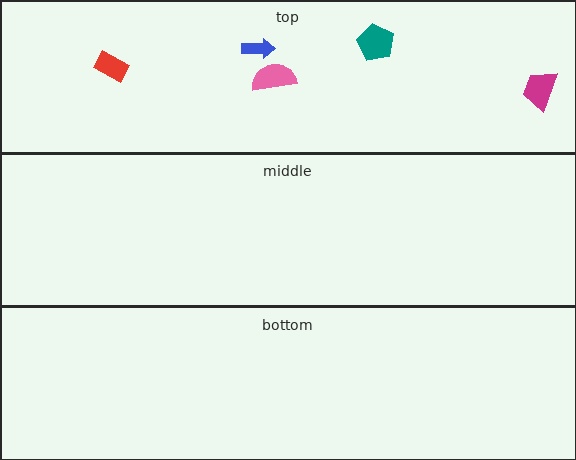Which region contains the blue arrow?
The top region.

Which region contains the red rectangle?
The top region.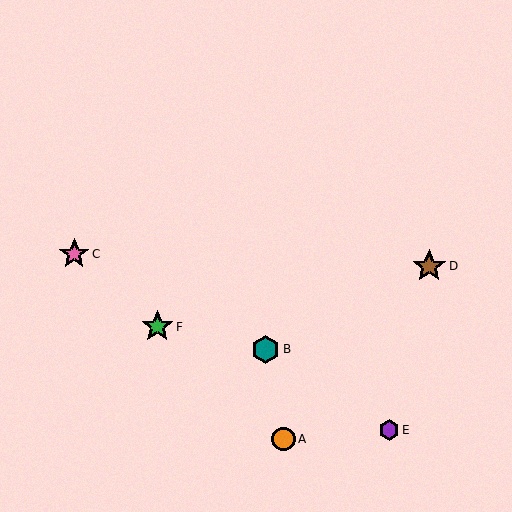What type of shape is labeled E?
Shape E is a purple hexagon.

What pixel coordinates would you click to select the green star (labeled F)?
Click at (157, 327) to select the green star F.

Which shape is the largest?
The brown star (labeled D) is the largest.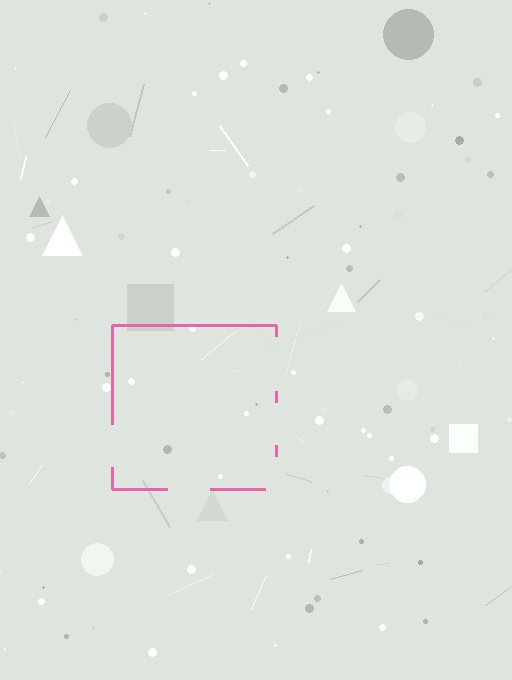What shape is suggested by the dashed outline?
The dashed outline suggests a square.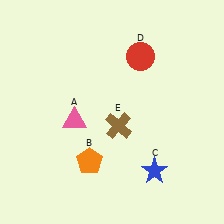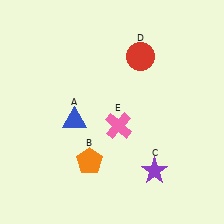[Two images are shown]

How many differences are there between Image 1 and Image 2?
There are 3 differences between the two images.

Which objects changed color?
A changed from pink to blue. C changed from blue to purple. E changed from brown to pink.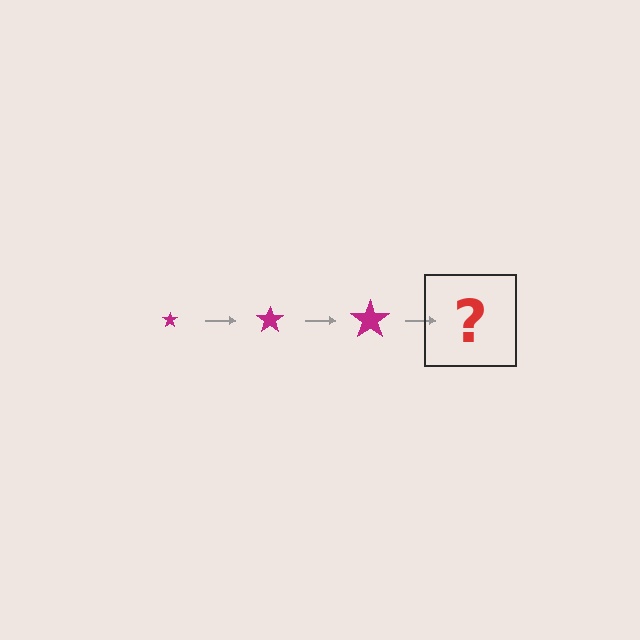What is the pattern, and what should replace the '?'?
The pattern is that the star gets progressively larger each step. The '?' should be a magenta star, larger than the previous one.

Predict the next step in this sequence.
The next step is a magenta star, larger than the previous one.